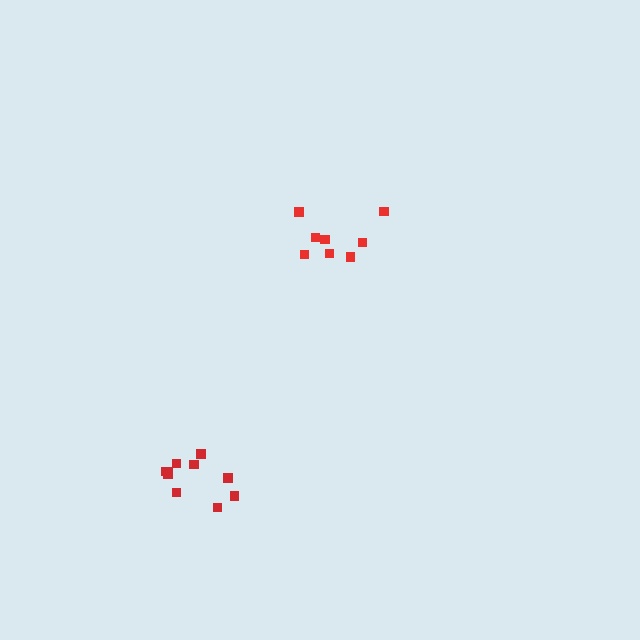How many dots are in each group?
Group 1: 8 dots, Group 2: 10 dots (18 total).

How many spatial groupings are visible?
There are 2 spatial groupings.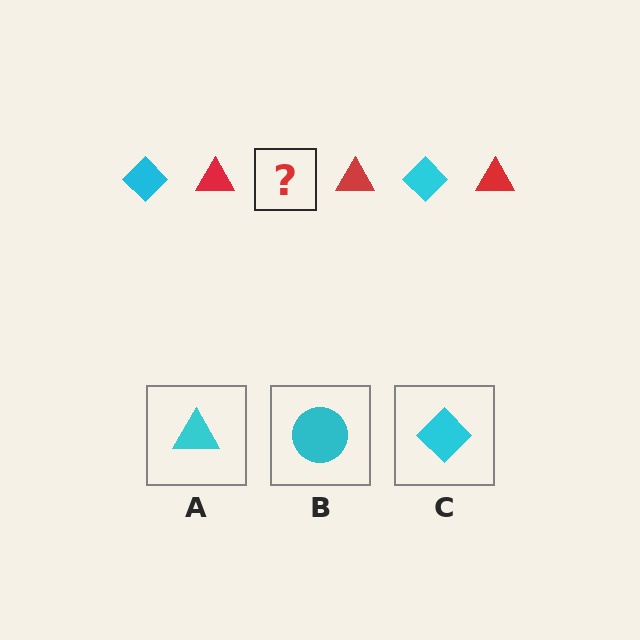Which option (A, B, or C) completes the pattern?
C.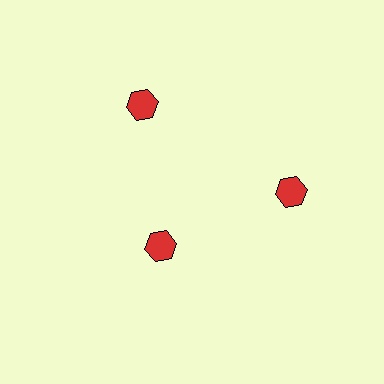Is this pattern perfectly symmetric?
No. The 3 red hexagons are arranged in a ring, but one element near the 7 o'clock position is pulled inward toward the center, breaking the 3-fold rotational symmetry.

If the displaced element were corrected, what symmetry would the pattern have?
It would have 3-fold rotational symmetry — the pattern would map onto itself every 120 degrees.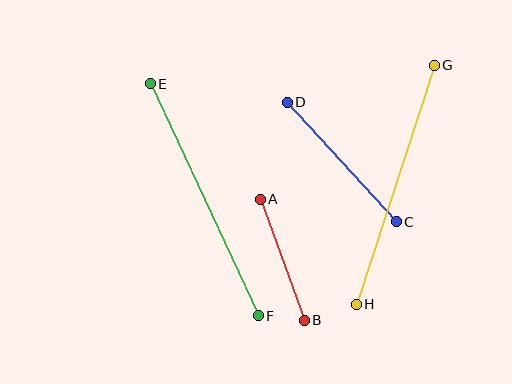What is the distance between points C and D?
The distance is approximately 162 pixels.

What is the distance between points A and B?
The distance is approximately 129 pixels.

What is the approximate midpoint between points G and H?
The midpoint is at approximately (395, 185) pixels.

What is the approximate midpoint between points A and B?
The midpoint is at approximately (282, 260) pixels.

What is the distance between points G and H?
The distance is approximately 252 pixels.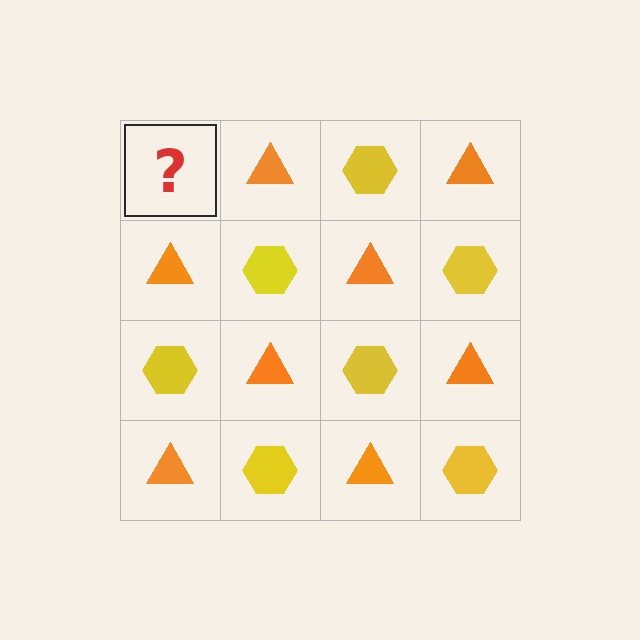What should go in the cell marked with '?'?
The missing cell should contain a yellow hexagon.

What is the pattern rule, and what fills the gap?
The rule is that it alternates yellow hexagon and orange triangle in a checkerboard pattern. The gap should be filled with a yellow hexagon.